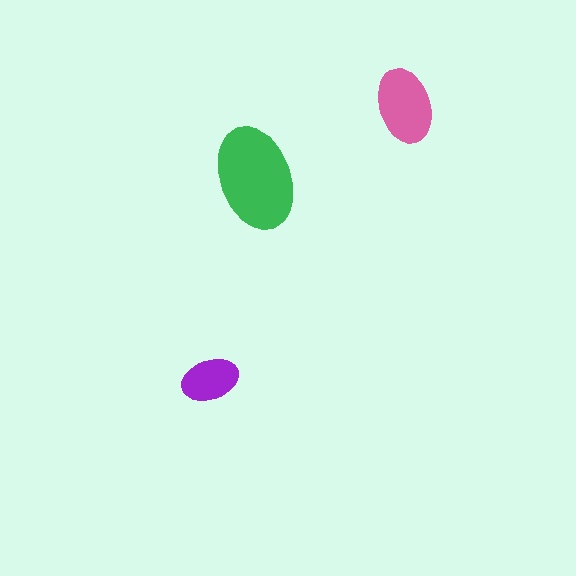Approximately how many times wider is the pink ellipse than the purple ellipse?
About 1.5 times wider.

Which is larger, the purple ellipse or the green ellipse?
The green one.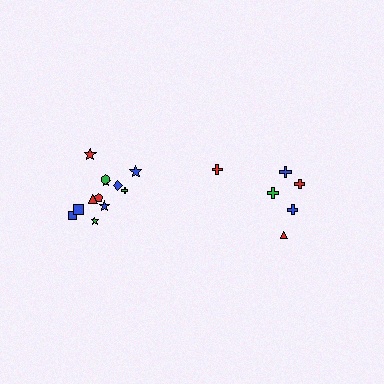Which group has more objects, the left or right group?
The left group.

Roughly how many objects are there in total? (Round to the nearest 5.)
Roughly 20 objects in total.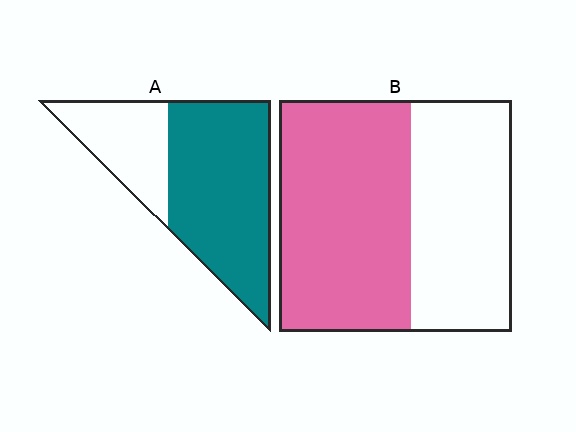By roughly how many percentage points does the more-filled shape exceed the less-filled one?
By roughly 10 percentage points (A over B).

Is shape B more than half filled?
Yes.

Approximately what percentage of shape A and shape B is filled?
A is approximately 70% and B is approximately 55%.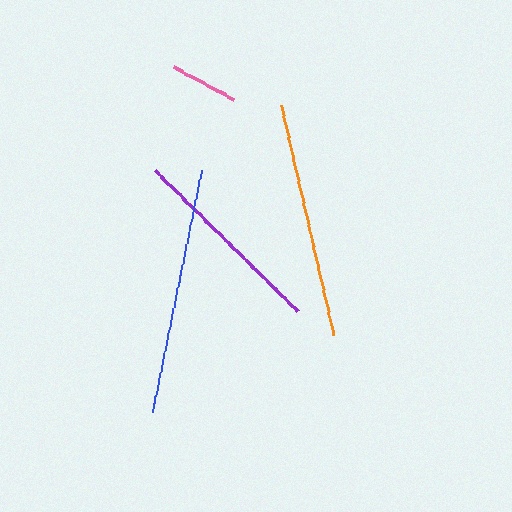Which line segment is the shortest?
The pink line is the shortest at approximately 70 pixels.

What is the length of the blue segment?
The blue segment is approximately 247 pixels long.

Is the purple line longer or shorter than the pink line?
The purple line is longer than the pink line.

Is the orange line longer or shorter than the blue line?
The blue line is longer than the orange line.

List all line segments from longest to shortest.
From longest to shortest: blue, orange, purple, pink.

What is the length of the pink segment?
The pink segment is approximately 70 pixels long.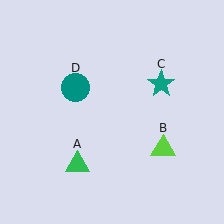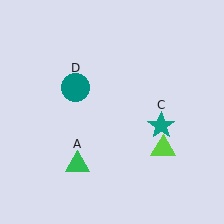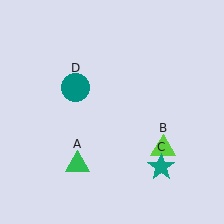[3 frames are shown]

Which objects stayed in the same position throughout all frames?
Green triangle (object A) and lime triangle (object B) and teal circle (object D) remained stationary.